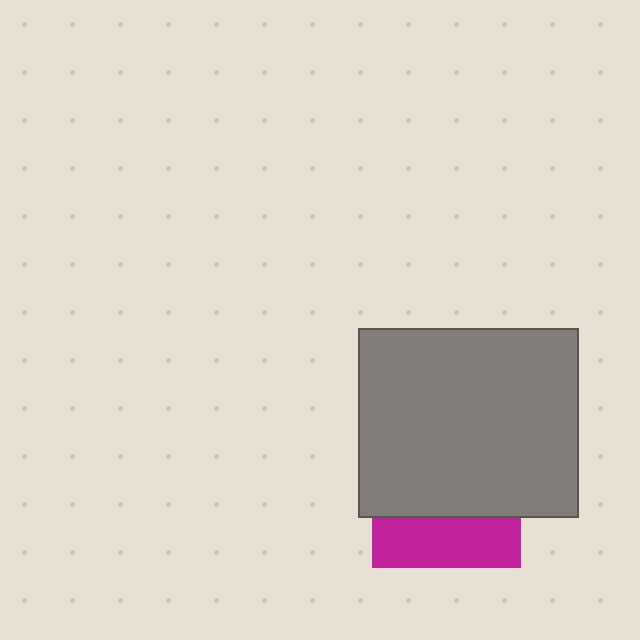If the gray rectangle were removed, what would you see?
You would see the complete magenta square.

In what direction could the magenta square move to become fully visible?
The magenta square could move down. That would shift it out from behind the gray rectangle entirely.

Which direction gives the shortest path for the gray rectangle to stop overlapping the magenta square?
Moving up gives the shortest separation.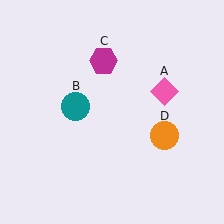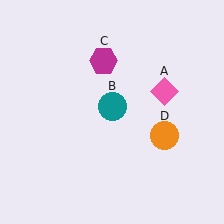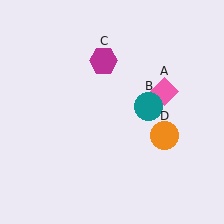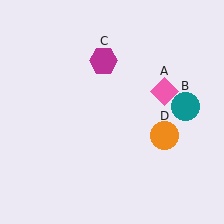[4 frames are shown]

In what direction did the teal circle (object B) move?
The teal circle (object B) moved right.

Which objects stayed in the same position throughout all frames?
Pink diamond (object A) and magenta hexagon (object C) and orange circle (object D) remained stationary.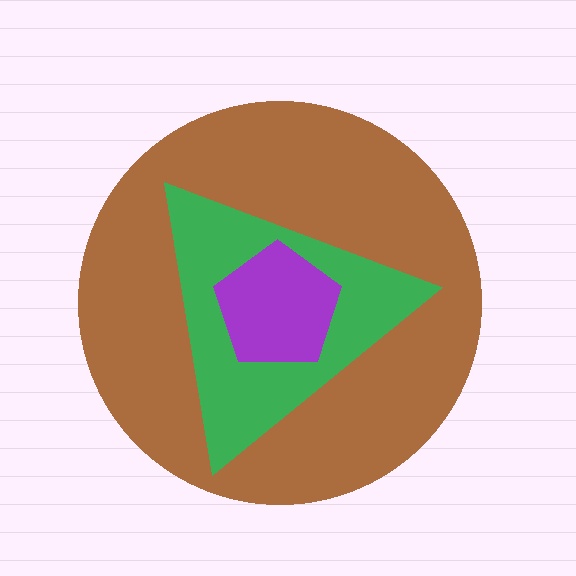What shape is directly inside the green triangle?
The purple pentagon.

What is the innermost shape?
The purple pentagon.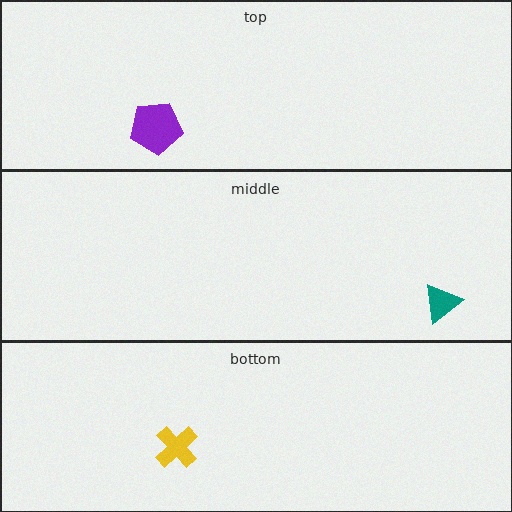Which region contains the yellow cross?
The bottom region.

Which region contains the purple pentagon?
The top region.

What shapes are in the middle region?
The teal triangle.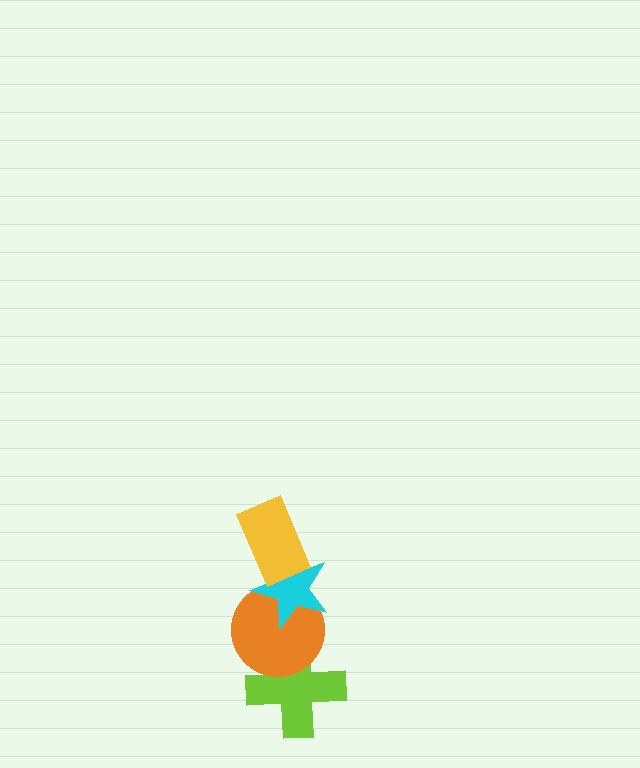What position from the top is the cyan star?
The cyan star is 2nd from the top.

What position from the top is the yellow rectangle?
The yellow rectangle is 1st from the top.